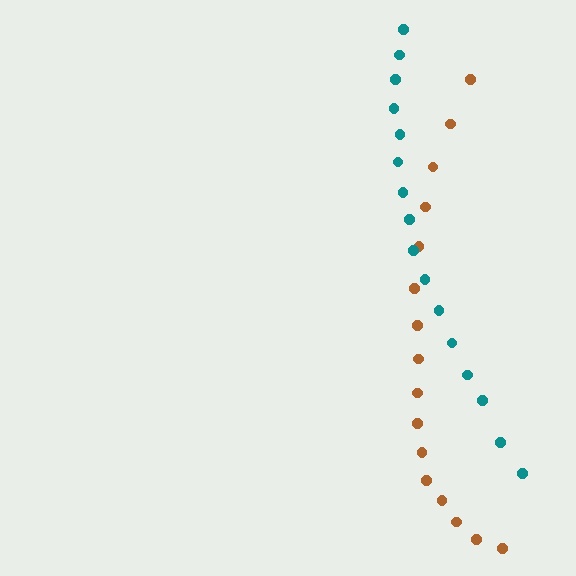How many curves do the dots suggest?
There are 2 distinct paths.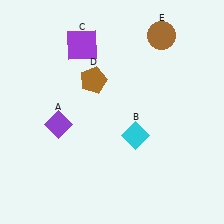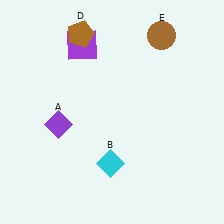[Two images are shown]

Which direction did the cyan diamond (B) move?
The cyan diamond (B) moved down.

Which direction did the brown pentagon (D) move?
The brown pentagon (D) moved up.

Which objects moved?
The objects that moved are: the cyan diamond (B), the brown pentagon (D).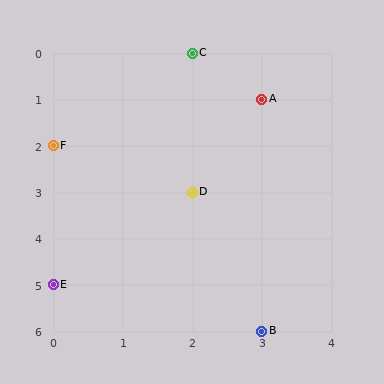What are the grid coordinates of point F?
Point F is at grid coordinates (0, 2).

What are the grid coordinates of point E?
Point E is at grid coordinates (0, 5).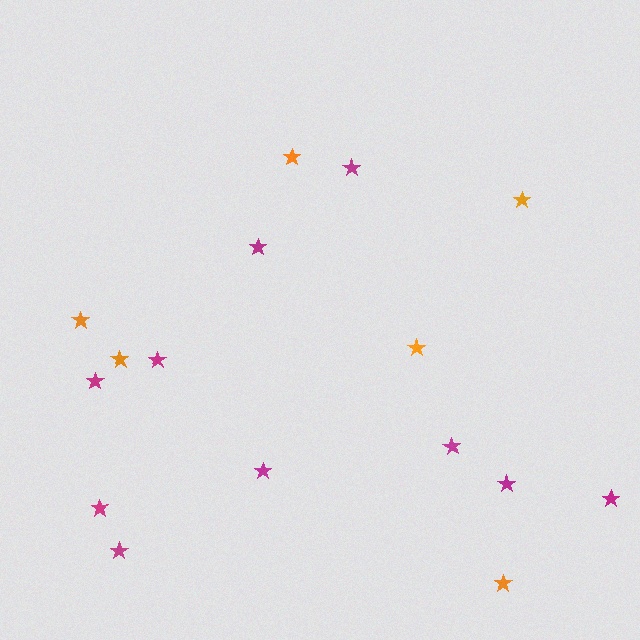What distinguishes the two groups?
There are 2 groups: one group of magenta stars (10) and one group of orange stars (6).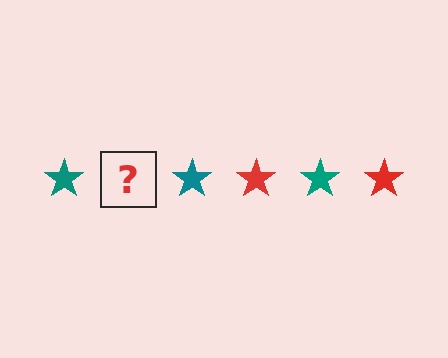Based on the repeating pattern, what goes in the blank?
The blank should be a red star.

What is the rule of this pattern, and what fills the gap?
The rule is that the pattern cycles through teal, red stars. The gap should be filled with a red star.